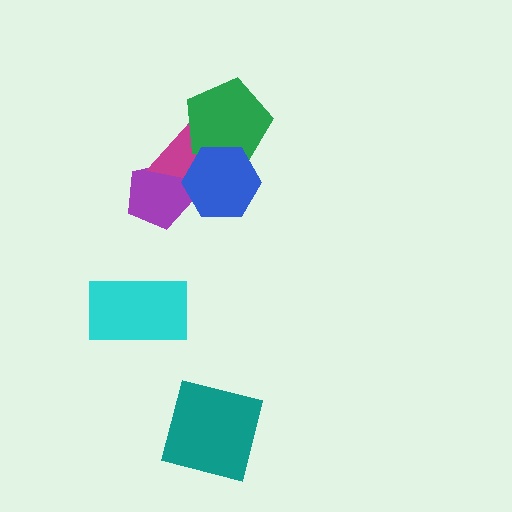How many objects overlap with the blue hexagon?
3 objects overlap with the blue hexagon.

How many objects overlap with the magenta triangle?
3 objects overlap with the magenta triangle.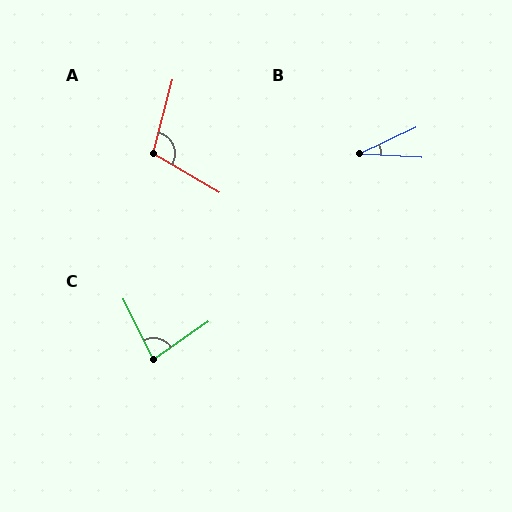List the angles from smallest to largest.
B (28°), C (81°), A (105°).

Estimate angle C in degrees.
Approximately 81 degrees.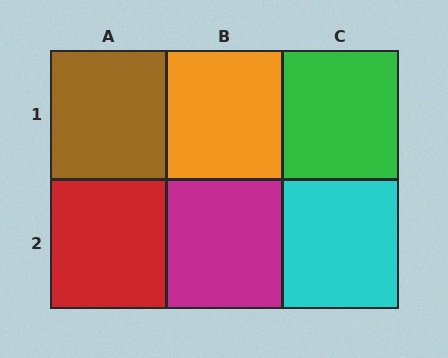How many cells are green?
1 cell is green.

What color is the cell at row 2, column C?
Cyan.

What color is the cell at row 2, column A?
Red.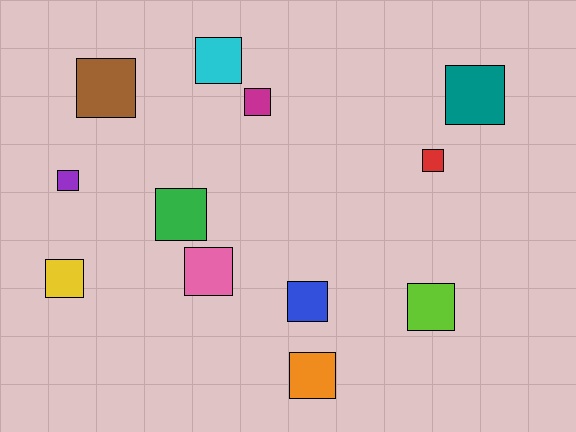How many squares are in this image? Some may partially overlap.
There are 12 squares.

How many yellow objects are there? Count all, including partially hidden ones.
There is 1 yellow object.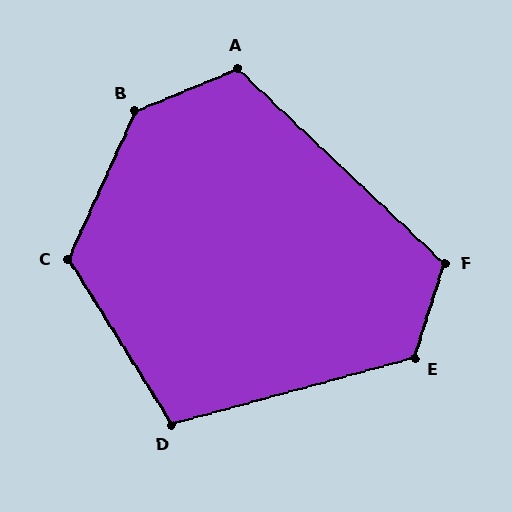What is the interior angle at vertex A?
Approximately 114 degrees (obtuse).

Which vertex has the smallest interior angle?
D, at approximately 107 degrees.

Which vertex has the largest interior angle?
B, at approximately 137 degrees.